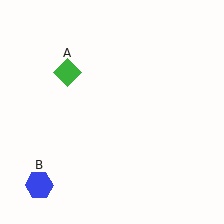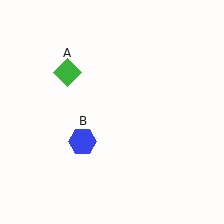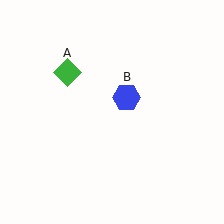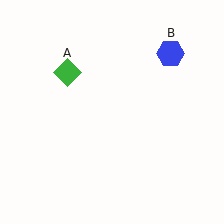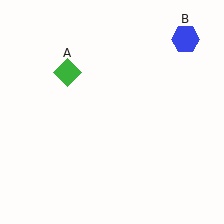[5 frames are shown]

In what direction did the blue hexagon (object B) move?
The blue hexagon (object B) moved up and to the right.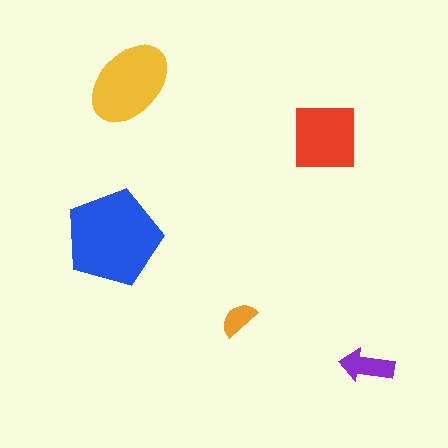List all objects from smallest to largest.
The orange semicircle, the purple arrow, the red square, the yellow ellipse, the blue pentagon.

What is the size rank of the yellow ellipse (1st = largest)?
2nd.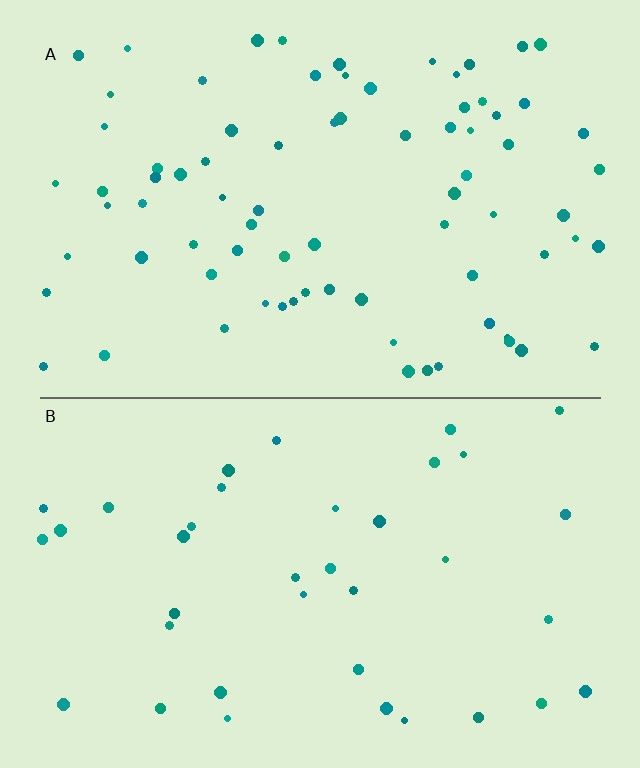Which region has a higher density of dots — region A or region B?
A (the top).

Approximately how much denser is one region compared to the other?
Approximately 2.1× — region A over region B.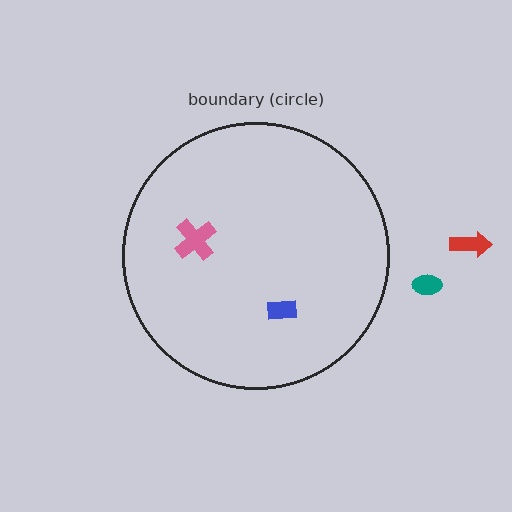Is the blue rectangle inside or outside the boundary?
Inside.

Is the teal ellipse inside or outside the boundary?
Outside.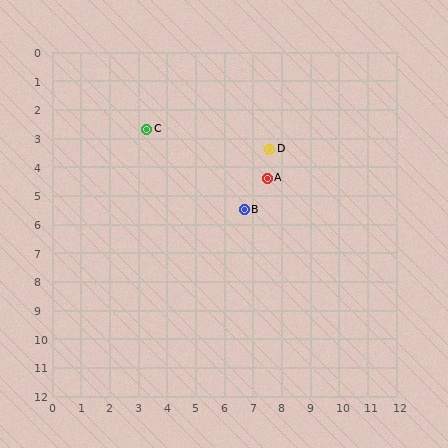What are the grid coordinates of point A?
Point A is at approximately (7.5, 4.4).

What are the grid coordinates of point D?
Point D is at approximately (7.6, 3.4).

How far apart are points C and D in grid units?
Points C and D are about 4.4 grid units apart.